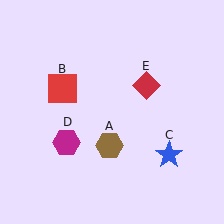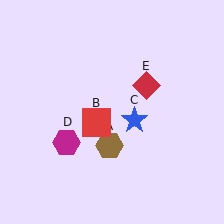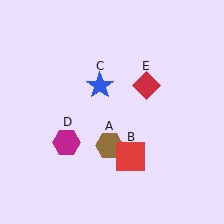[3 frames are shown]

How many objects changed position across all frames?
2 objects changed position: red square (object B), blue star (object C).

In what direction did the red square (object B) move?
The red square (object B) moved down and to the right.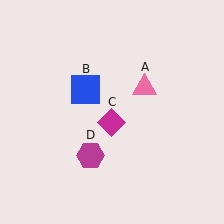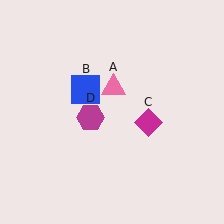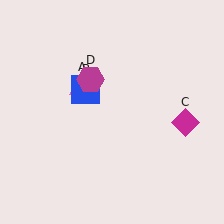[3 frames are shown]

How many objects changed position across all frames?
3 objects changed position: pink triangle (object A), magenta diamond (object C), magenta hexagon (object D).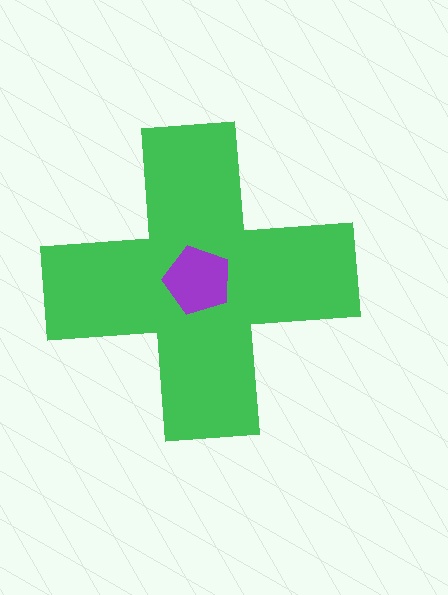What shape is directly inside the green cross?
The purple pentagon.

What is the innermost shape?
The purple pentagon.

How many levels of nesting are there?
2.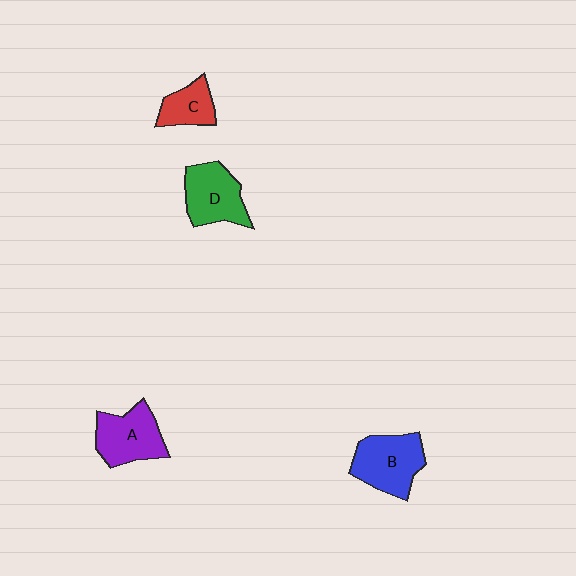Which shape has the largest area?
Shape B (blue).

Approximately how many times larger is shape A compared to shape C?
Approximately 1.6 times.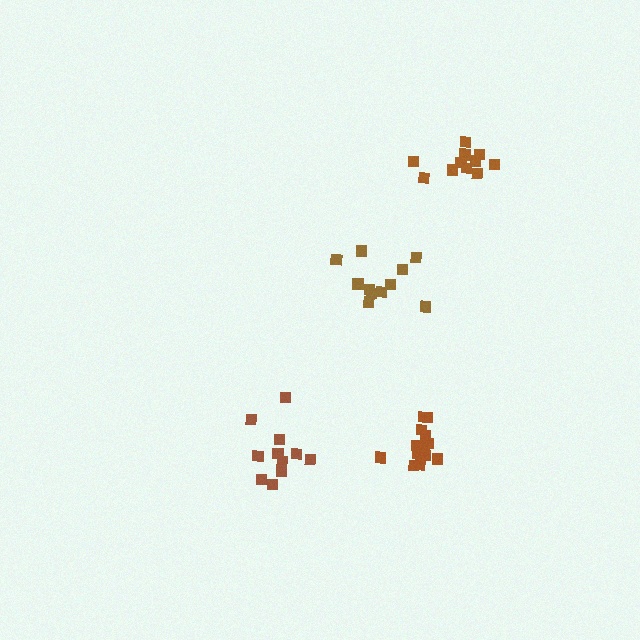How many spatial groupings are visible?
There are 4 spatial groupings.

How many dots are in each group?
Group 1: 11 dots, Group 2: 11 dots, Group 3: 14 dots, Group 4: 11 dots (47 total).